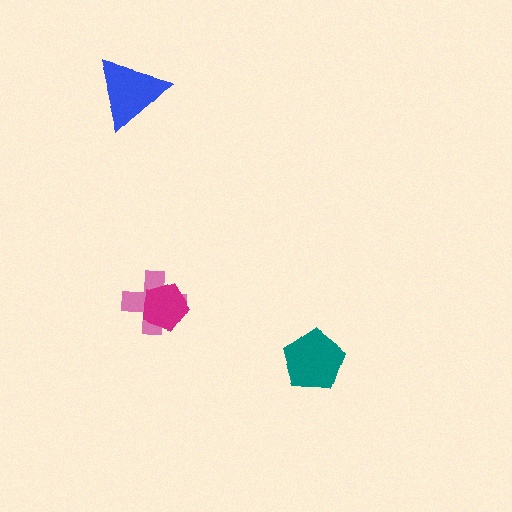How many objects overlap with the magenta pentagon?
1 object overlaps with the magenta pentagon.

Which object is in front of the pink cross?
The magenta pentagon is in front of the pink cross.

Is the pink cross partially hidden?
Yes, it is partially covered by another shape.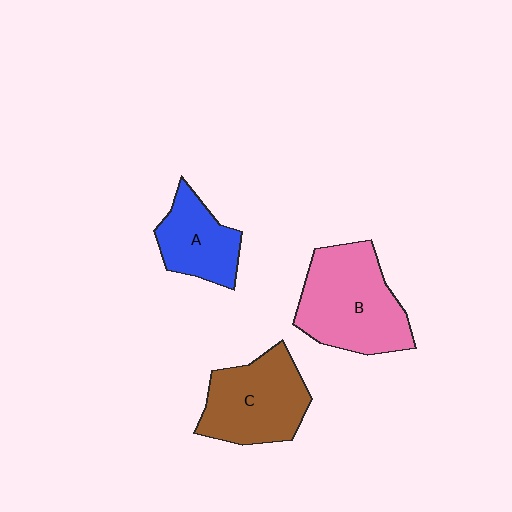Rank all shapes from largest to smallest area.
From largest to smallest: B (pink), C (brown), A (blue).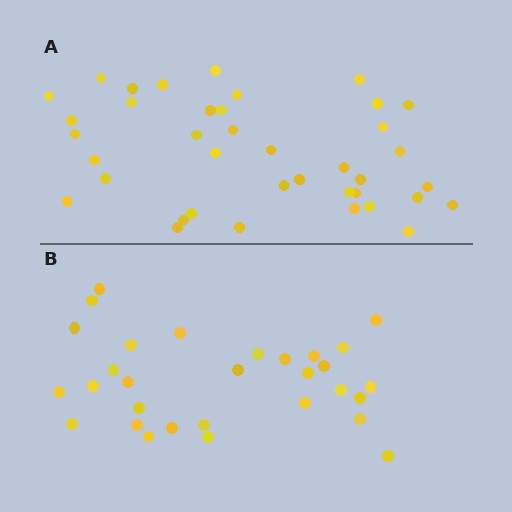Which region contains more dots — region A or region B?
Region A (the top region) has more dots.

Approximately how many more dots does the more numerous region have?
Region A has roughly 8 or so more dots than region B.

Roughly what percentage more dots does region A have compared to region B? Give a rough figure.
About 30% more.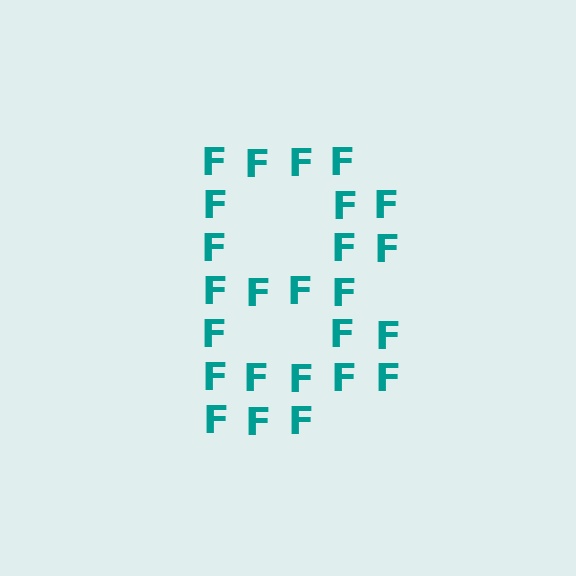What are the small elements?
The small elements are letter F's.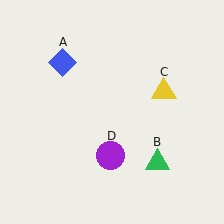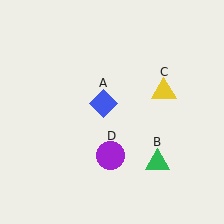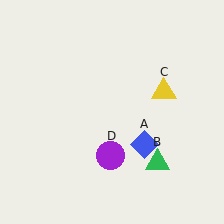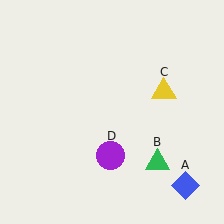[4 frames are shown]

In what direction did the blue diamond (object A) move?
The blue diamond (object A) moved down and to the right.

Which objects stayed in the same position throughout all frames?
Green triangle (object B) and yellow triangle (object C) and purple circle (object D) remained stationary.